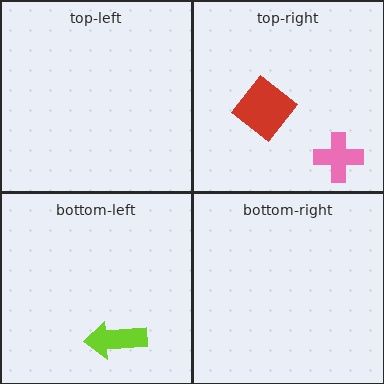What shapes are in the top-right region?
The pink cross, the red diamond.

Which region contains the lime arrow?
The bottom-left region.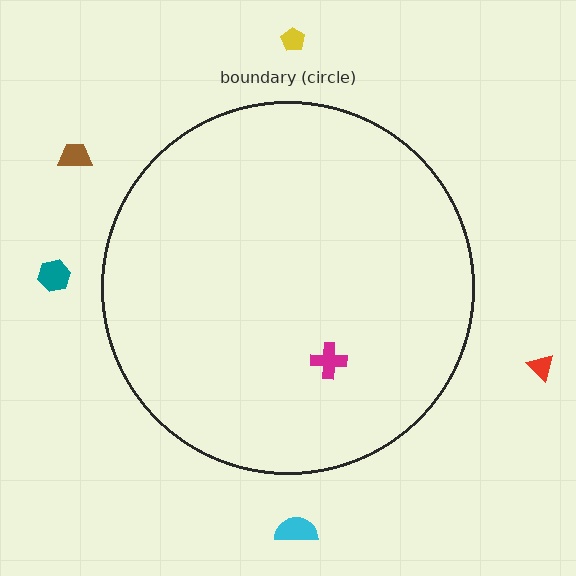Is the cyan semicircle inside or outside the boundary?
Outside.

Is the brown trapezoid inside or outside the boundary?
Outside.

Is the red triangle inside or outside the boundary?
Outside.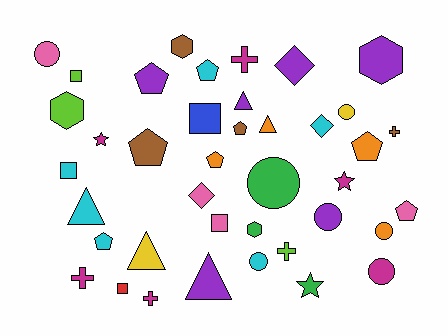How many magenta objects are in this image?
There are 6 magenta objects.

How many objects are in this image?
There are 40 objects.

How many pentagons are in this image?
There are 8 pentagons.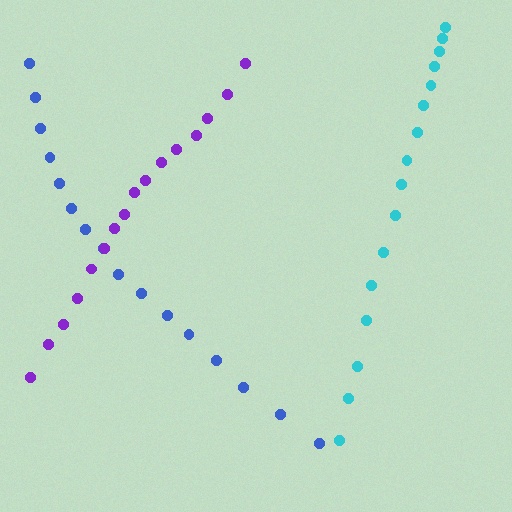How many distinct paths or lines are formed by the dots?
There are 3 distinct paths.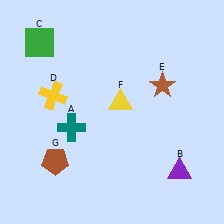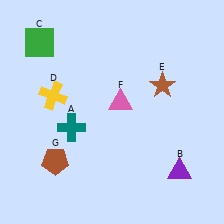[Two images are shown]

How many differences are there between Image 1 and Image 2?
There is 1 difference between the two images.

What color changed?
The triangle (F) changed from yellow in Image 1 to pink in Image 2.